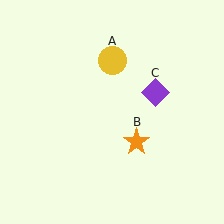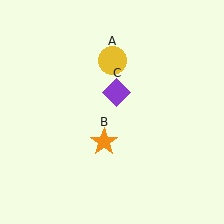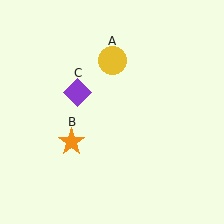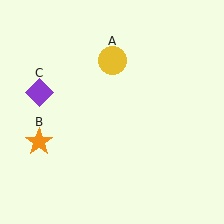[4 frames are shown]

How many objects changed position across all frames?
2 objects changed position: orange star (object B), purple diamond (object C).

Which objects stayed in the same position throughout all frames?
Yellow circle (object A) remained stationary.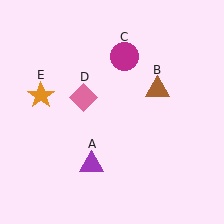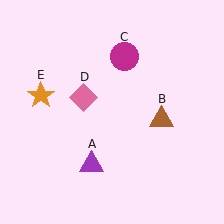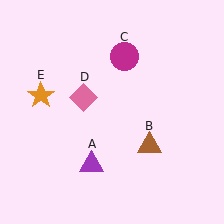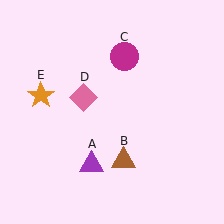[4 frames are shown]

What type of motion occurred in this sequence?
The brown triangle (object B) rotated clockwise around the center of the scene.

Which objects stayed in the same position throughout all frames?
Purple triangle (object A) and magenta circle (object C) and pink diamond (object D) and orange star (object E) remained stationary.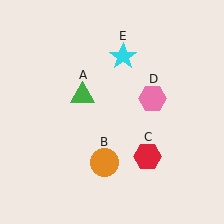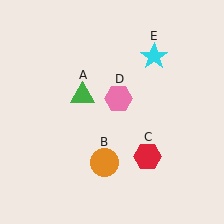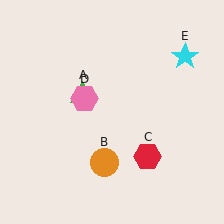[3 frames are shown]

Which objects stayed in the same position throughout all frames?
Green triangle (object A) and orange circle (object B) and red hexagon (object C) remained stationary.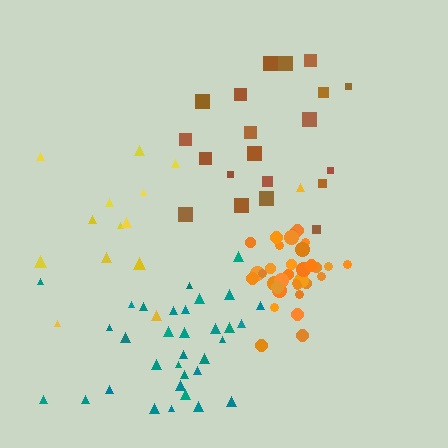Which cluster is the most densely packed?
Orange.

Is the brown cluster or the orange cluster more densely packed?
Orange.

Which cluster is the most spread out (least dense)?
Yellow.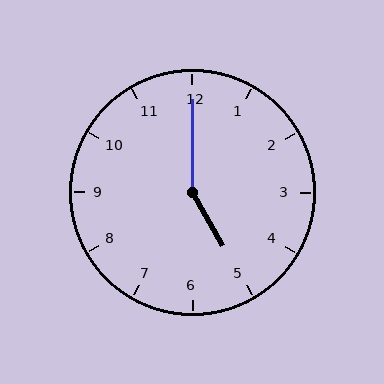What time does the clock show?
5:00.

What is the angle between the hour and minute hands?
Approximately 150 degrees.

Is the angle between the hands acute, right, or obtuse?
It is obtuse.